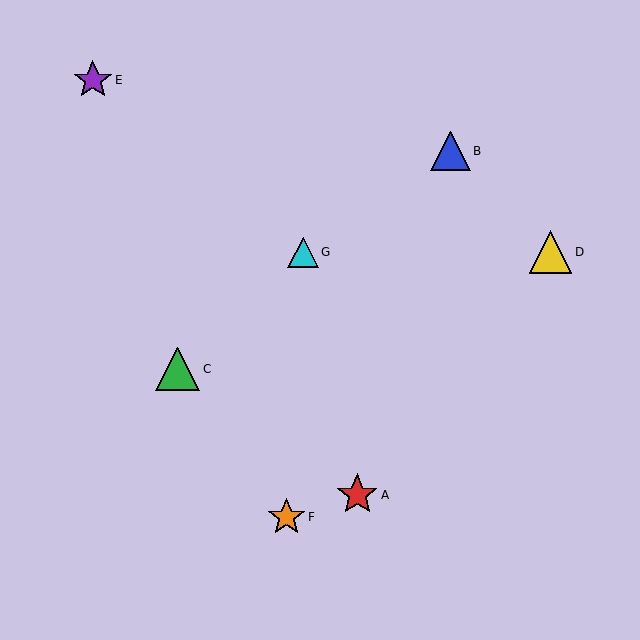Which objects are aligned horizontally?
Objects D, G are aligned horizontally.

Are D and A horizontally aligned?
No, D is at y≈252 and A is at y≈495.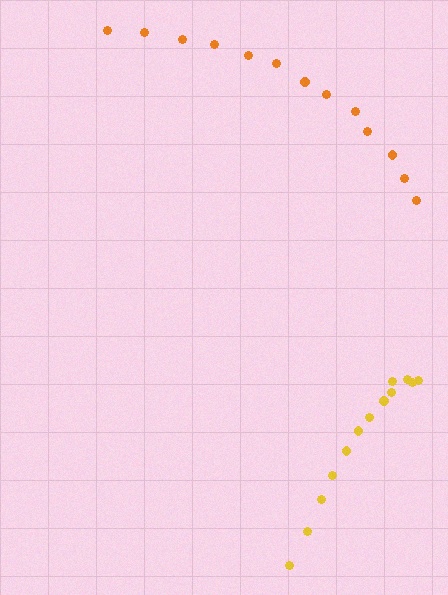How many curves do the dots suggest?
There are 2 distinct paths.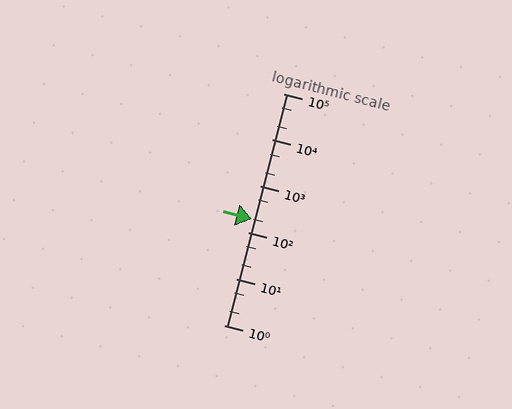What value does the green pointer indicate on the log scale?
The pointer indicates approximately 200.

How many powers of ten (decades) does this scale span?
The scale spans 5 decades, from 1 to 100000.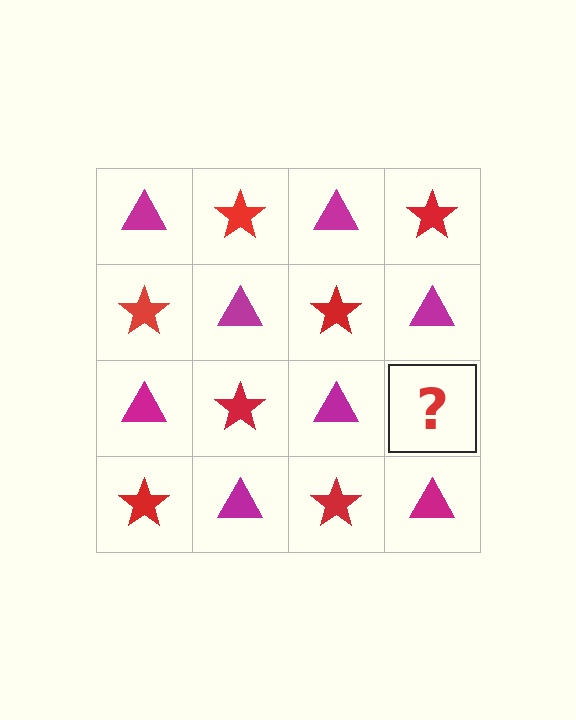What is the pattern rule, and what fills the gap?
The rule is that it alternates magenta triangle and red star in a checkerboard pattern. The gap should be filled with a red star.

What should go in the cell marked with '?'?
The missing cell should contain a red star.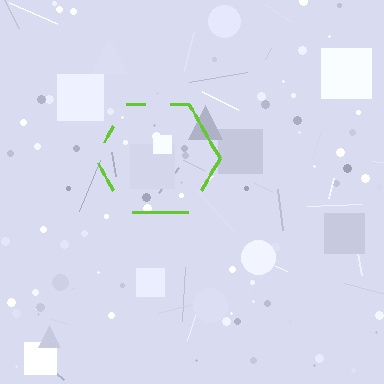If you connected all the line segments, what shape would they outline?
They would outline a hexagon.